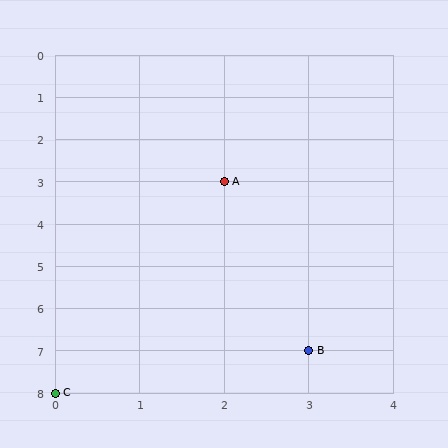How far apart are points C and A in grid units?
Points C and A are 2 columns and 5 rows apart (about 5.4 grid units diagonally).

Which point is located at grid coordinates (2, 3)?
Point A is at (2, 3).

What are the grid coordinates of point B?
Point B is at grid coordinates (3, 7).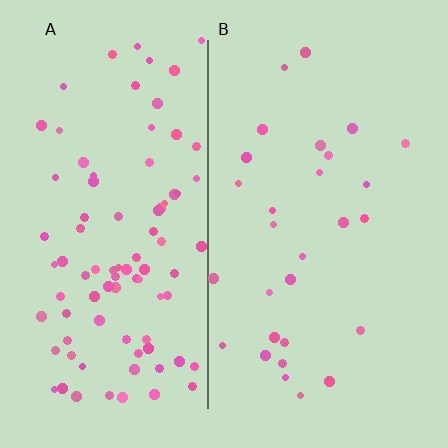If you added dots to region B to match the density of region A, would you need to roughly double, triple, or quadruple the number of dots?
Approximately triple.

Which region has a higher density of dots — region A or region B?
A (the left).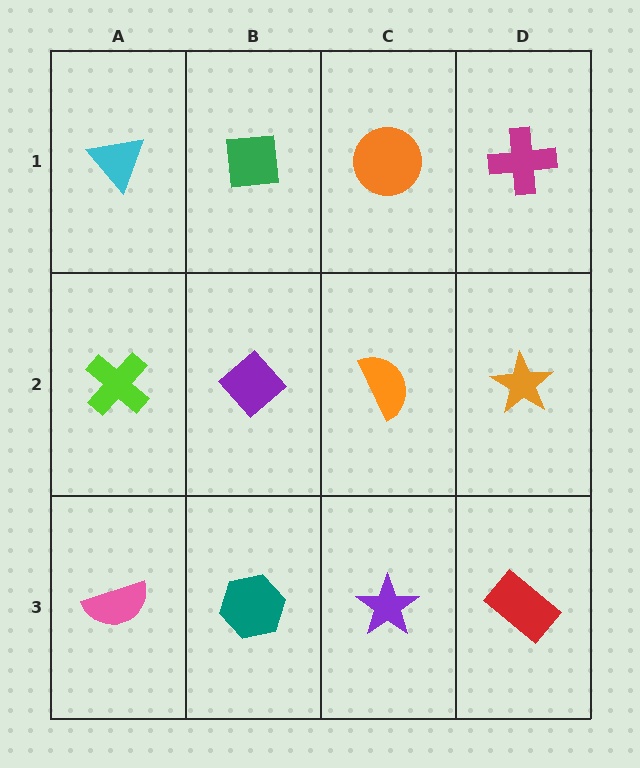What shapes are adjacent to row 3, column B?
A purple diamond (row 2, column B), a pink semicircle (row 3, column A), a purple star (row 3, column C).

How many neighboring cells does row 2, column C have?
4.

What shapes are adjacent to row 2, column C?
An orange circle (row 1, column C), a purple star (row 3, column C), a purple diamond (row 2, column B), an orange star (row 2, column D).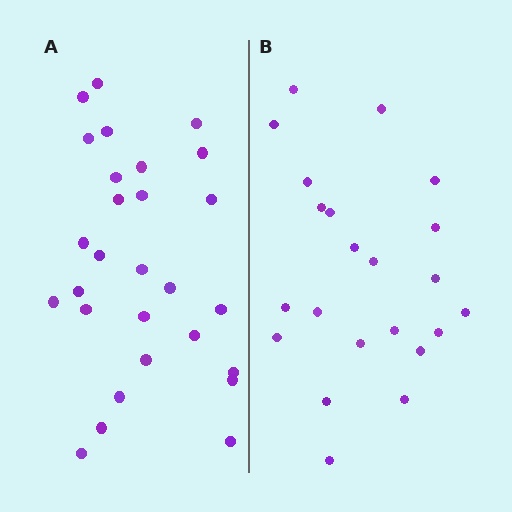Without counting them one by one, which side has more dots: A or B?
Region A (the left region) has more dots.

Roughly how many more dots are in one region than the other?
Region A has about 6 more dots than region B.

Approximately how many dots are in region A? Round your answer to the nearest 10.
About 30 dots. (The exact count is 28, which rounds to 30.)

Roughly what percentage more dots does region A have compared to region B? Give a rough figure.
About 25% more.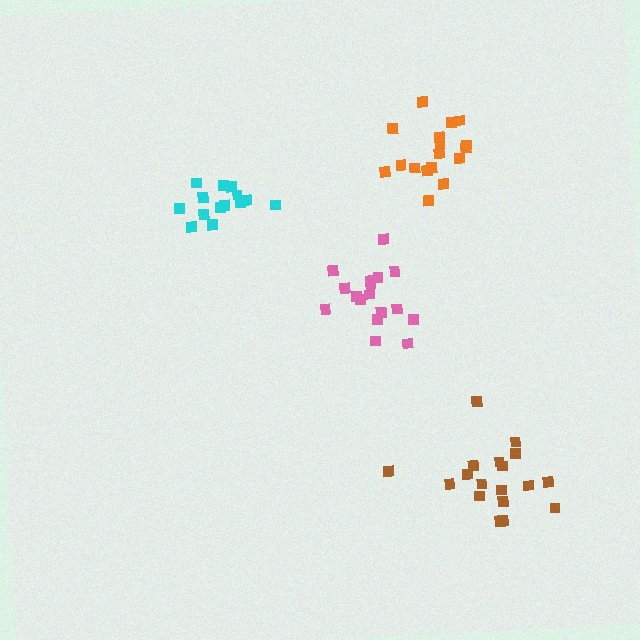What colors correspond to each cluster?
The clusters are colored: pink, cyan, orange, brown.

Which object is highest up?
The orange cluster is topmost.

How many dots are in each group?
Group 1: 18 dots, Group 2: 14 dots, Group 3: 17 dots, Group 4: 18 dots (67 total).